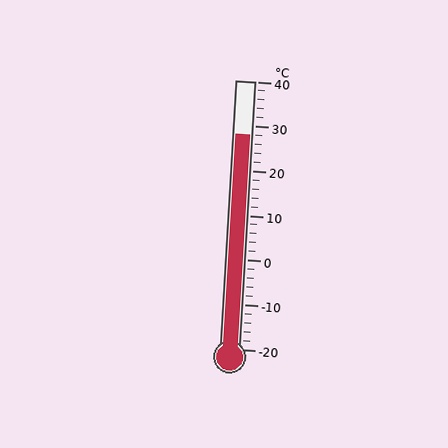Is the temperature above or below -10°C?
The temperature is above -10°C.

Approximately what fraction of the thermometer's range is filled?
The thermometer is filled to approximately 80% of its range.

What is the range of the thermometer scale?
The thermometer scale ranges from -20°C to 40°C.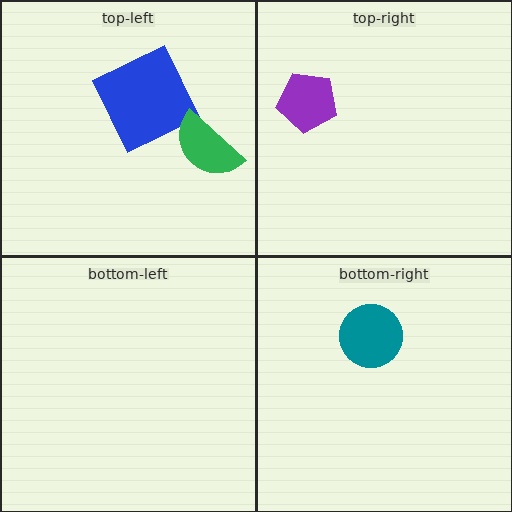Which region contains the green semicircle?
The top-left region.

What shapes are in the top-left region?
The blue square, the green semicircle.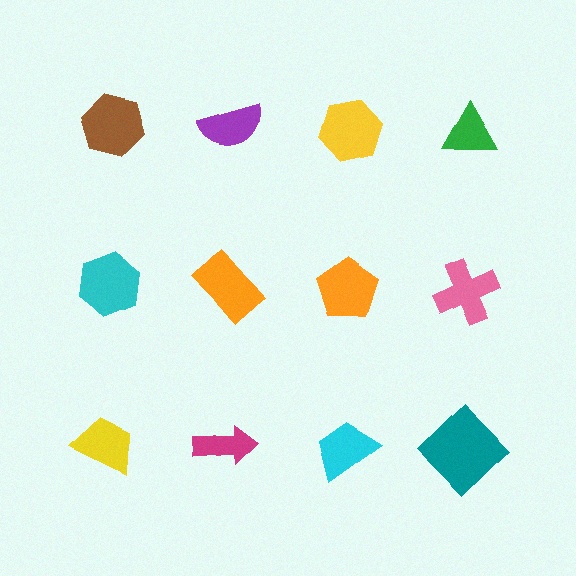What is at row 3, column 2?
A magenta arrow.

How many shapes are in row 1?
4 shapes.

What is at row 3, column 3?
A cyan trapezoid.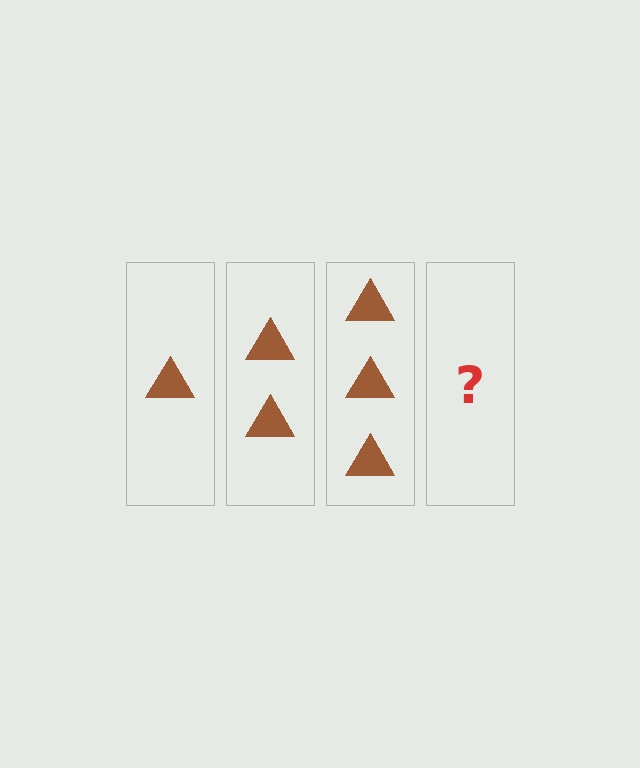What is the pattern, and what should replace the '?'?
The pattern is that each step adds one more triangle. The '?' should be 4 triangles.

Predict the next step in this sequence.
The next step is 4 triangles.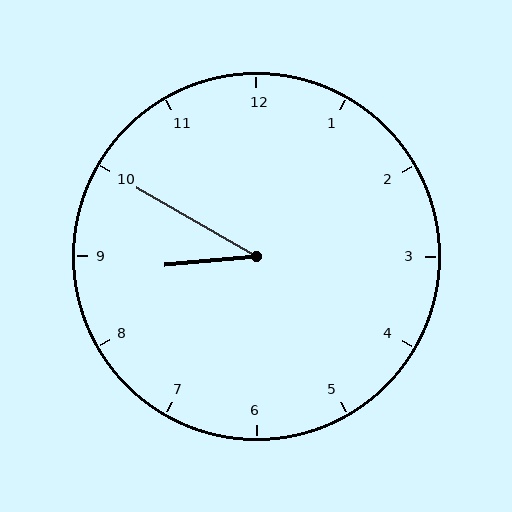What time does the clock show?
8:50.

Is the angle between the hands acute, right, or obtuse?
It is acute.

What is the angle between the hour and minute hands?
Approximately 35 degrees.